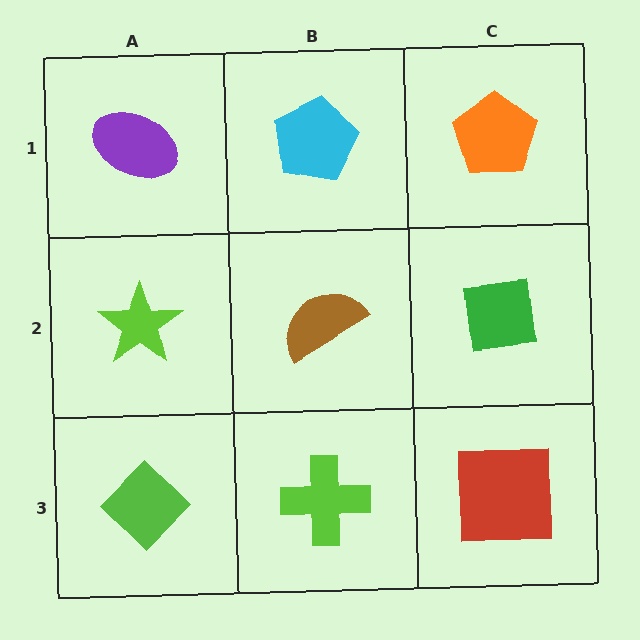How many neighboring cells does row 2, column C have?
3.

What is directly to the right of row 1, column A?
A cyan pentagon.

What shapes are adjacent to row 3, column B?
A brown semicircle (row 2, column B), a lime diamond (row 3, column A), a red square (row 3, column C).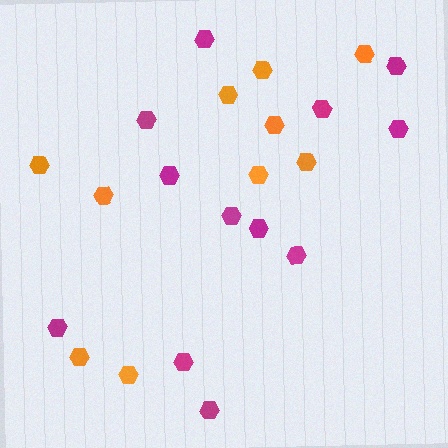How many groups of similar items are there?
There are 2 groups: one group of orange hexagons (10) and one group of magenta hexagons (12).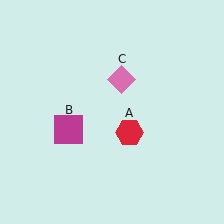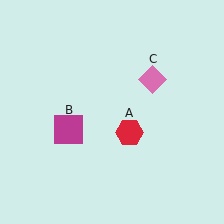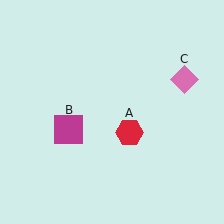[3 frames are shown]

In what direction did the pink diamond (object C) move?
The pink diamond (object C) moved right.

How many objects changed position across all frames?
1 object changed position: pink diamond (object C).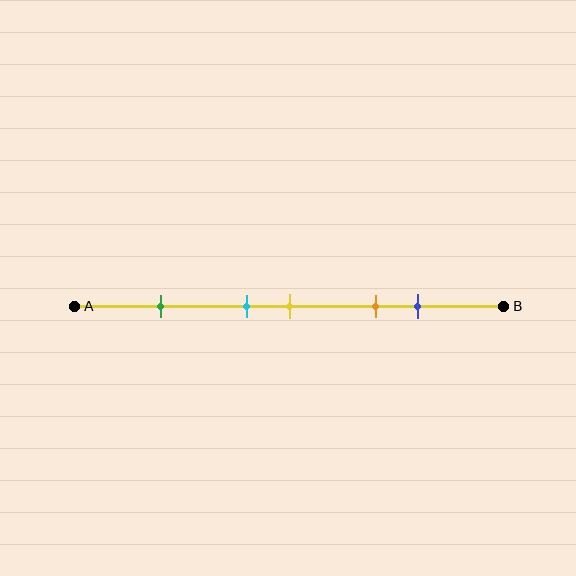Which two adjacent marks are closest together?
The cyan and yellow marks are the closest adjacent pair.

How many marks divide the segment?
There are 5 marks dividing the segment.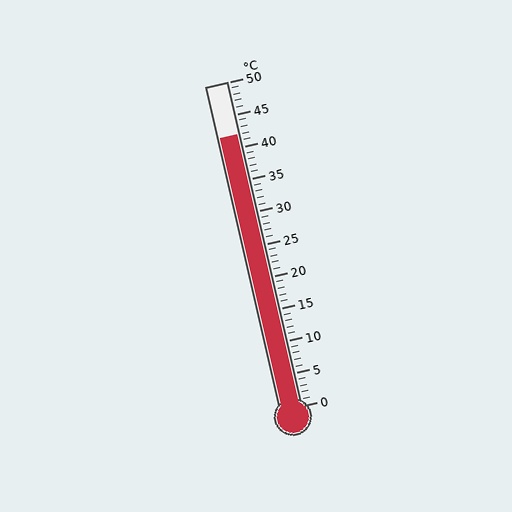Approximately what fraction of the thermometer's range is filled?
The thermometer is filled to approximately 85% of its range.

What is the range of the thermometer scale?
The thermometer scale ranges from 0°C to 50°C.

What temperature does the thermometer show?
The thermometer shows approximately 42°C.